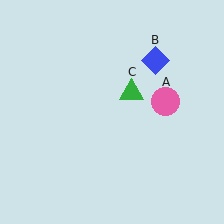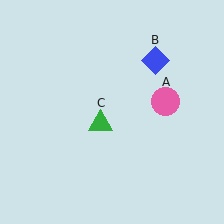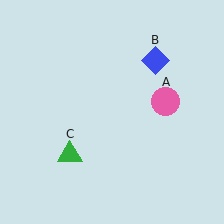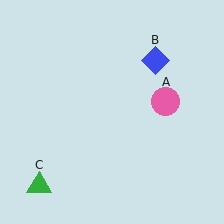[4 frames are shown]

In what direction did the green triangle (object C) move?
The green triangle (object C) moved down and to the left.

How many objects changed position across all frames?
1 object changed position: green triangle (object C).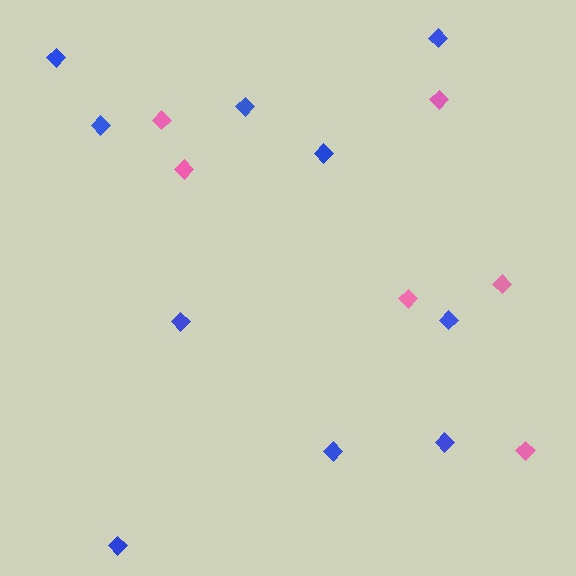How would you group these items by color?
There are 2 groups: one group of pink diamonds (6) and one group of blue diamonds (10).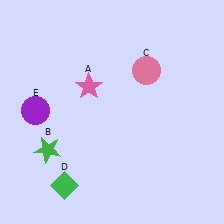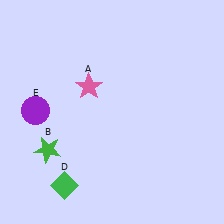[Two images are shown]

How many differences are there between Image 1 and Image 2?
There is 1 difference between the two images.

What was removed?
The pink circle (C) was removed in Image 2.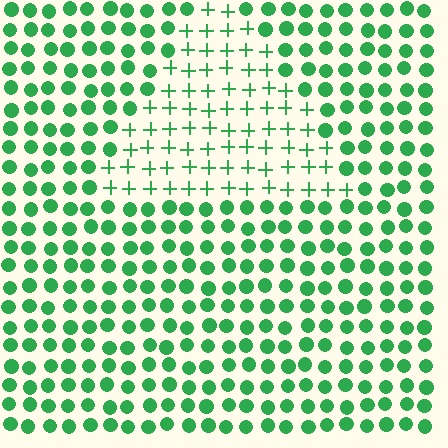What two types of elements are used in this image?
The image uses plus signs inside the triangle region and circles outside it.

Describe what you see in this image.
The image is filled with small green elements arranged in a uniform grid. A triangle-shaped region contains plus signs, while the surrounding area contains circles. The boundary is defined purely by the change in element shape.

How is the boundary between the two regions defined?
The boundary is defined by a change in element shape: plus signs inside vs. circles outside. All elements share the same color and spacing.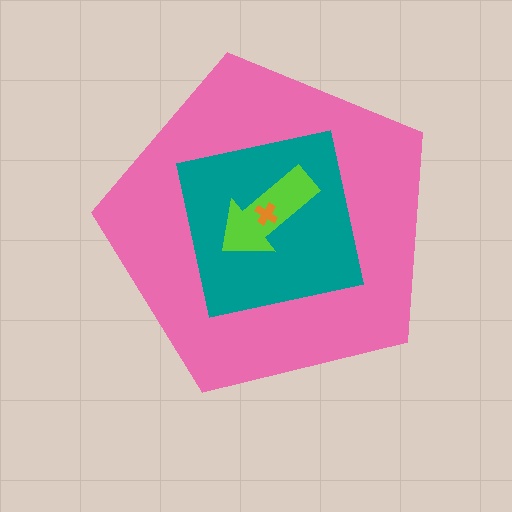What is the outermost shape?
The pink pentagon.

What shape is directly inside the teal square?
The lime arrow.